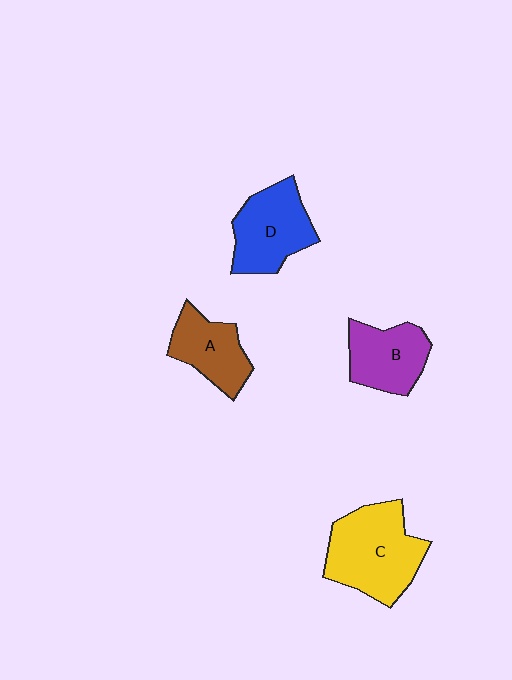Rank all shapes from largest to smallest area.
From largest to smallest: C (yellow), D (blue), B (purple), A (brown).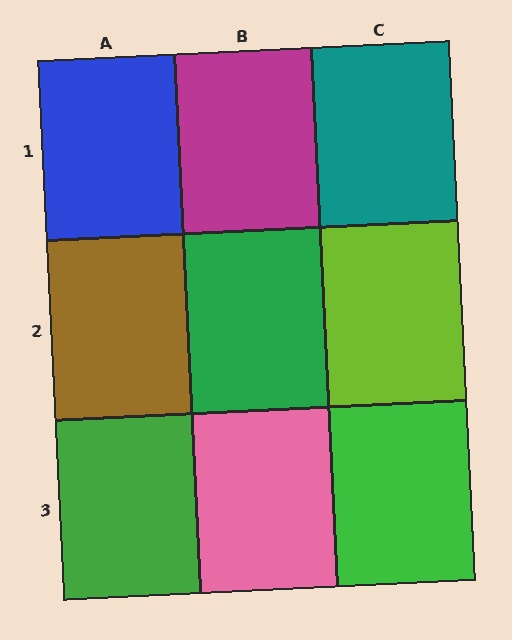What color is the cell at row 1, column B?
Magenta.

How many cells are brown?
1 cell is brown.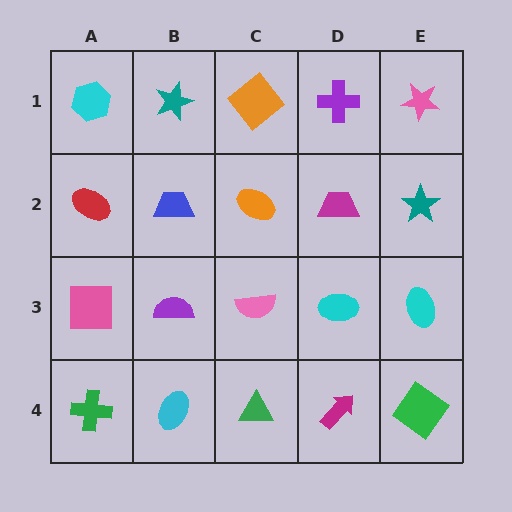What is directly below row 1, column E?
A teal star.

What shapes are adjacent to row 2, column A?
A cyan hexagon (row 1, column A), a pink square (row 3, column A), a blue trapezoid (row 2, column B).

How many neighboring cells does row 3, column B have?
4.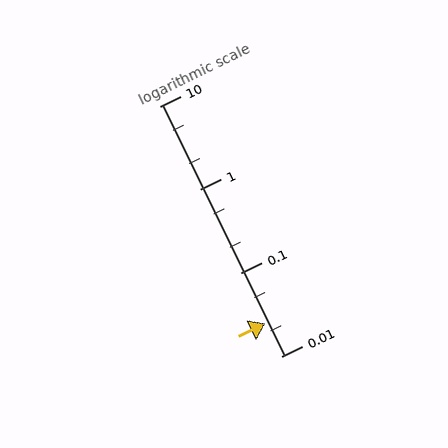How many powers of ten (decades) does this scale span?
The scale spans 3 decades, from 0.01 to 10.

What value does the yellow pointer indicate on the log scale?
The pointer indicates approximately 0.025.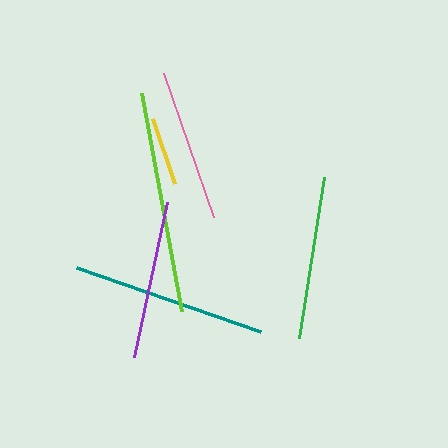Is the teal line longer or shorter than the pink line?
The teal line is longer than the pink line.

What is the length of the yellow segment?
The yellow segment is approximately 68 pixels long.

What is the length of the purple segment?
The purple segment is approximately 159 pixels long.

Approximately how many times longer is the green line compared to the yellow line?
The green line is approximately 2.4 times the length of the yellow line.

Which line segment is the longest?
The lime line is the longest at approximately 221 pixels.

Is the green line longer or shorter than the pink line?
The green line is longer than the pink line.